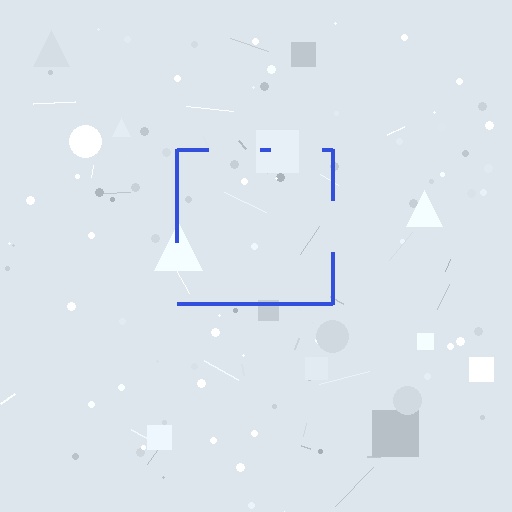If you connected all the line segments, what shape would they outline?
They would outline a square.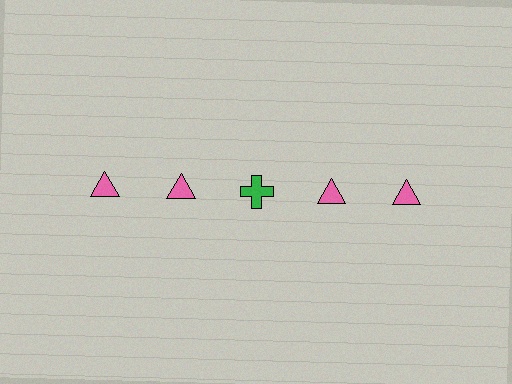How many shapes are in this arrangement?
There are 5 shapes arranged in a grid pattern.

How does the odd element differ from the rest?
It differs in both color (green instead of pink) and shape (cross instead of triangle).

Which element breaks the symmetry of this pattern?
The green cross in the top row, center column breaks the symmetry. All other shapes are pink triangles.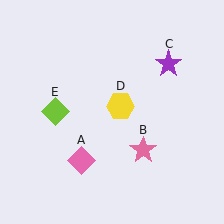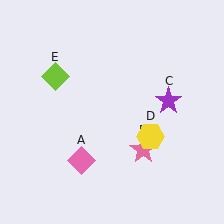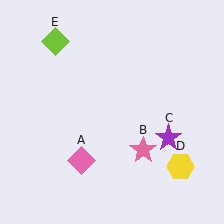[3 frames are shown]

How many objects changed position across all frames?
3 objects changed position: purple star (object C), yellow hexagon (object D), lime diamond (object E).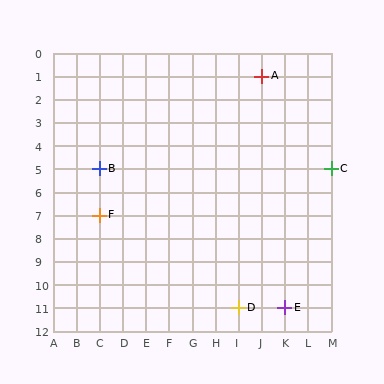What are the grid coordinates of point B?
Point B is at grid coordinates (C, 5).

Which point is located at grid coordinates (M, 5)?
Point C is at (M, 5).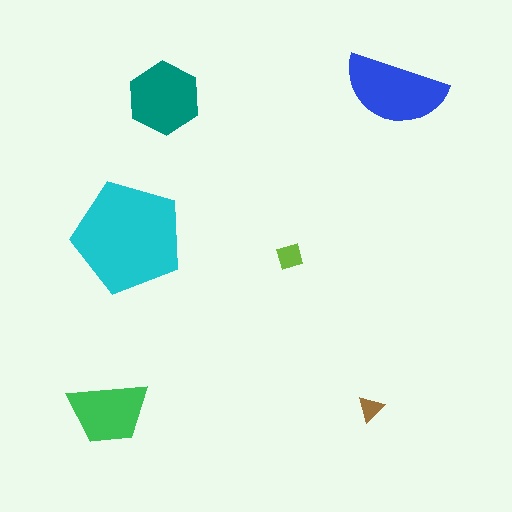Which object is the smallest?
The brown triangle.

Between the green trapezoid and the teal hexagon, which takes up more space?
The teal hexagon.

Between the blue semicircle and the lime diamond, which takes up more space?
The blue semicircle.